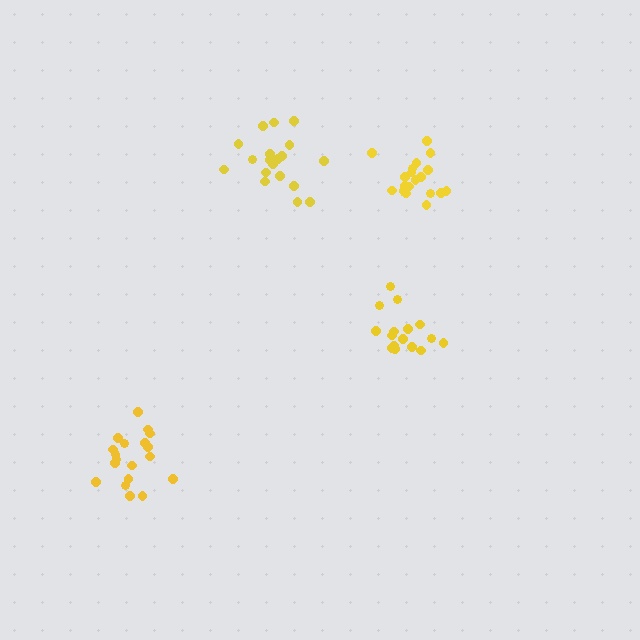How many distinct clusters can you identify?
There are 4 distinct clusters.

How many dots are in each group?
Group 1: 16 dots, Group 2: 19 dots, Group 3: 19 dots, Group 4: 20 dots (74 total).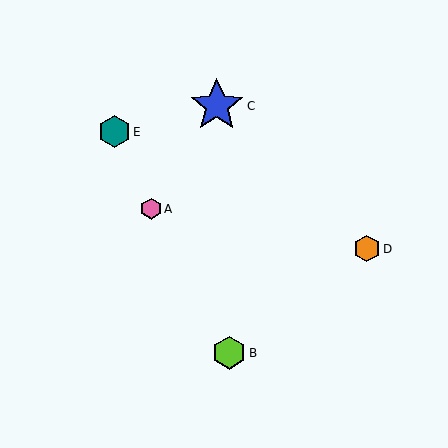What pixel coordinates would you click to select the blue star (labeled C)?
Click at (217, 106) to select the blue star C.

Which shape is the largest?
The blue star (labeled C) is the largest.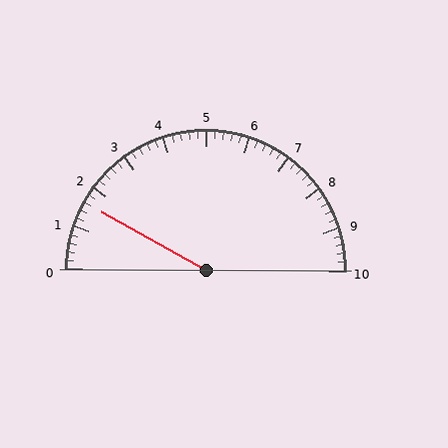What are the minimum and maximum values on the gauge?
The gauge ranges from 0 to 10.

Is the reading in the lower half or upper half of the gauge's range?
The reading is in the lower half of the range (0 to 10).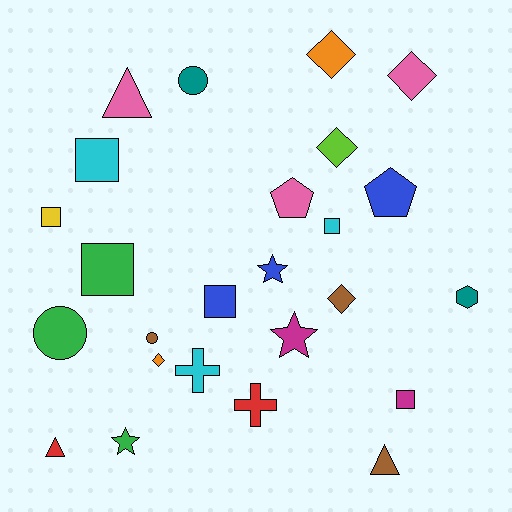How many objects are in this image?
There are 25 objects.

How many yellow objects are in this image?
There is 1 yellow object.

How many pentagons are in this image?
There are 2 pentagons.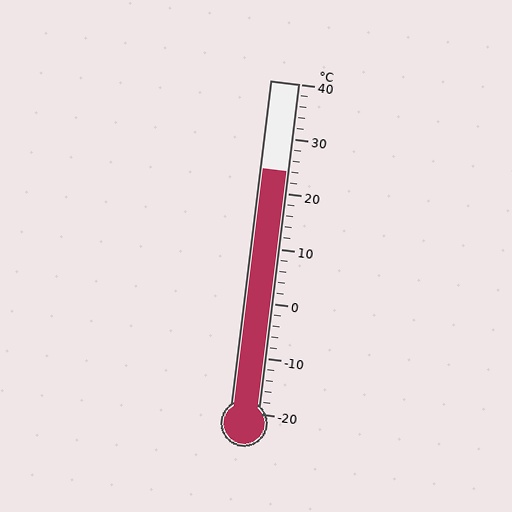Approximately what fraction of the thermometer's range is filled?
The thermometer is filled to approximately 75% of its range.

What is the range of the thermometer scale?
The thermometer scale ranges from -20°C to 40°C.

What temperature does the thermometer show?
The thermometer shows approximately 24°C.